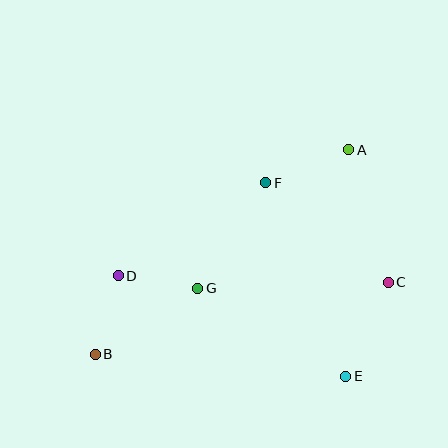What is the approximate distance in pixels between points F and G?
The distance between F and G is approximately 125 pixels.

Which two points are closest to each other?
Points D and G are closest to each other.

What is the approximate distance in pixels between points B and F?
The distance between B and F is approximately 242 pixels.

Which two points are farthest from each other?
Points A and B are farthest from each other.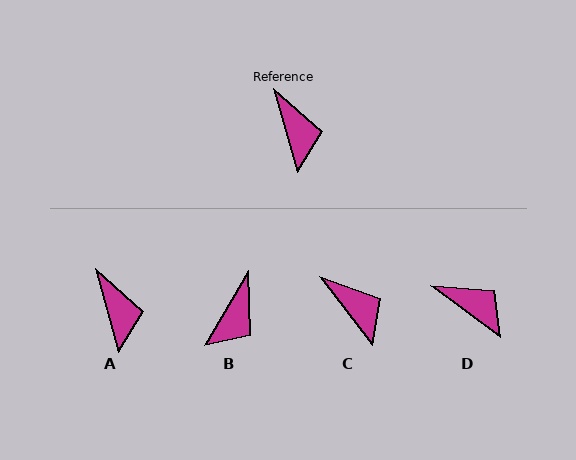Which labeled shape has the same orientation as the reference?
A.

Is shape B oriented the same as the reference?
No, it is off by about 46 degrees.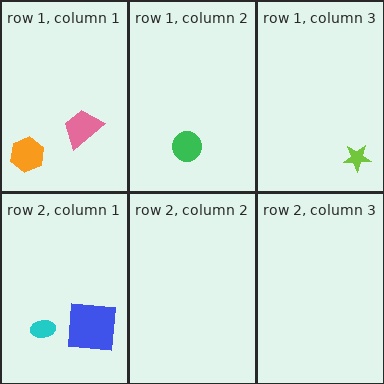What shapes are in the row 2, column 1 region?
The blue square, the cyan ellipse.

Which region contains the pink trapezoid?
The row 1, column 1 region.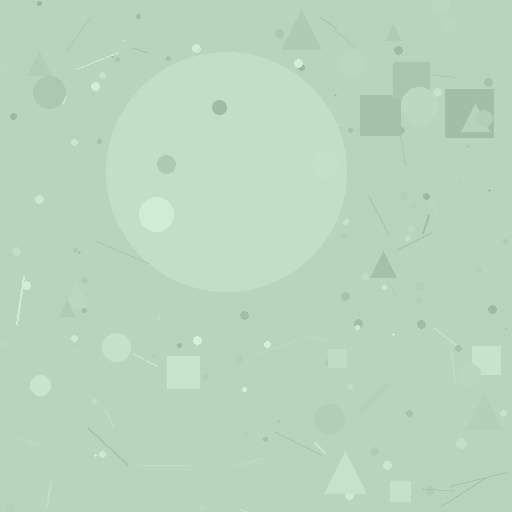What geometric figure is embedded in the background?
A circle is embedded in the background.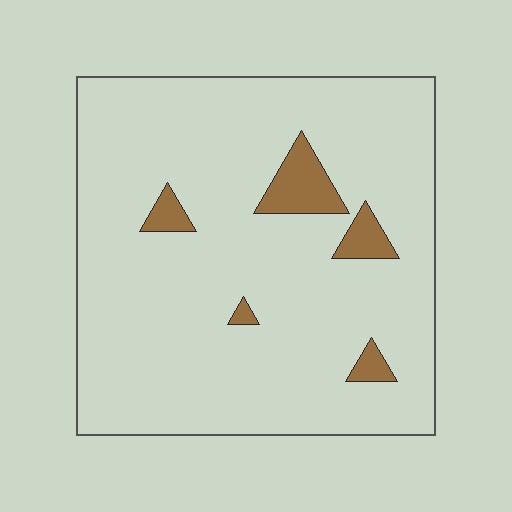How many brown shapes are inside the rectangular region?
5.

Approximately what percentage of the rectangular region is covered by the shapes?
Approximately 5%.